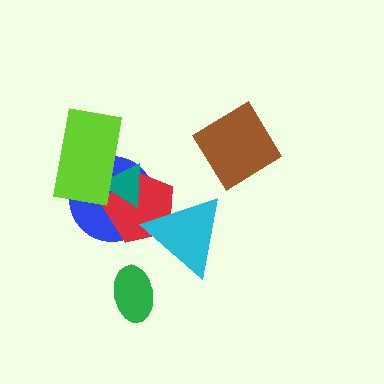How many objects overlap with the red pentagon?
4 objects overlap with the red pentagon.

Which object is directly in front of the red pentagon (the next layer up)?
The teal triangle is directly in front of the red pentagon.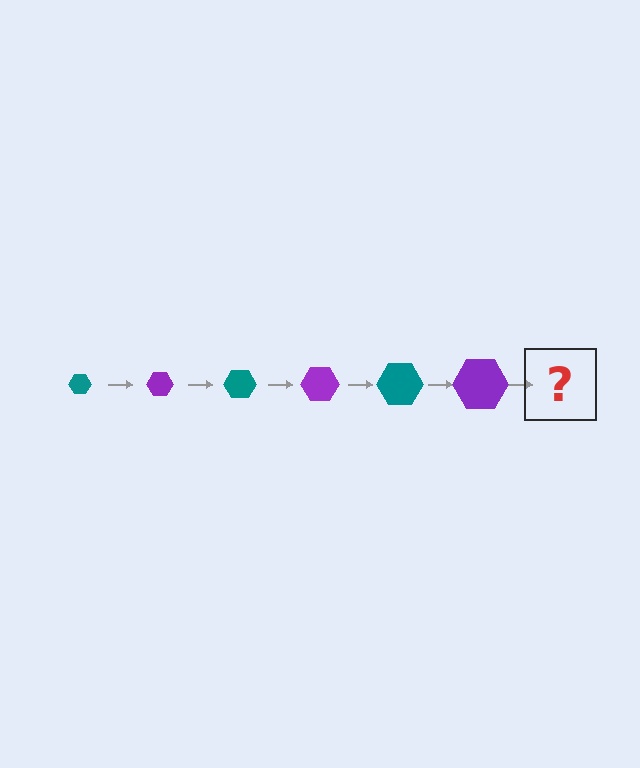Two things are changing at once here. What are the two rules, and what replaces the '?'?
The two rules are that the hexagon grows larger each step and the color cycles through teal and purple. The '?' should be a teal hexagon, larger than the previous one.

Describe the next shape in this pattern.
It should be a teal hexagon, larger than the previous one.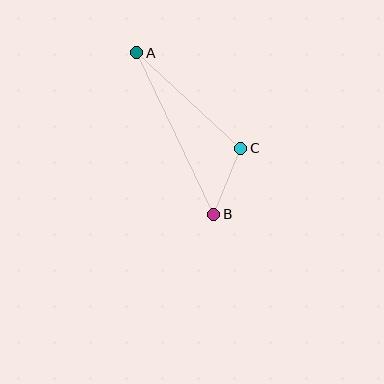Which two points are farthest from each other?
Points A and B are farthest from each other.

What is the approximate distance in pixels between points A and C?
The distance between A and C is approximately 141 pixels.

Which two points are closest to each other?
Points B and C are closest to each other.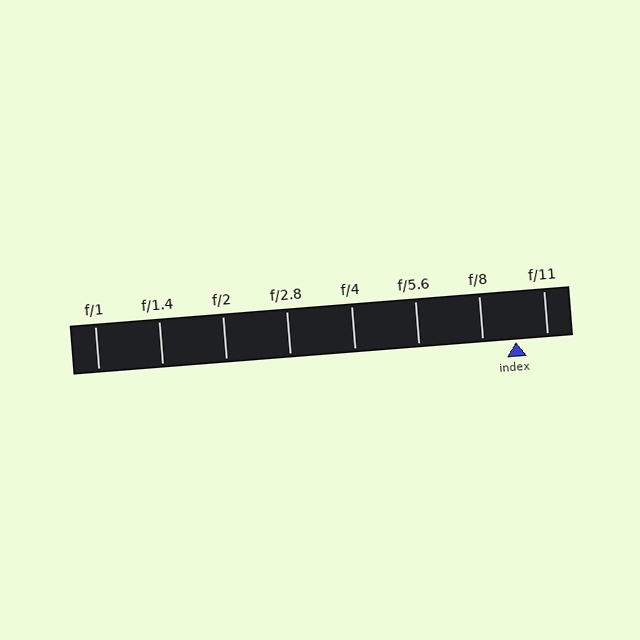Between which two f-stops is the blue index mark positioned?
The index mark is between f/8 and f/11.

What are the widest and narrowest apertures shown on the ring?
The widest aperture shown is f/1 and the narrowest is f/11.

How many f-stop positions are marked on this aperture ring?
There are 8 f-stop positions marked.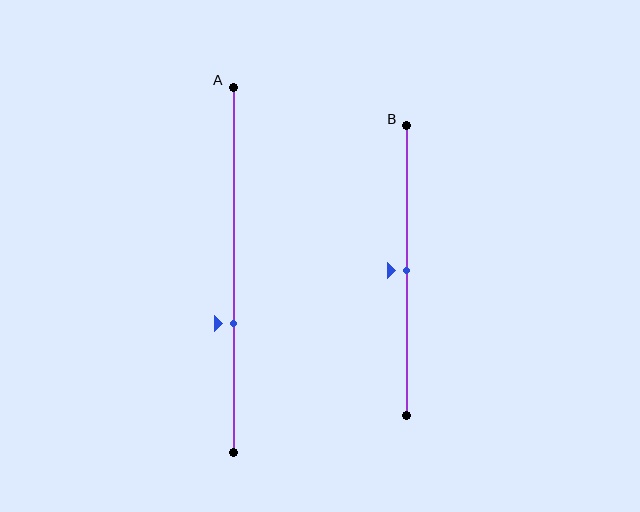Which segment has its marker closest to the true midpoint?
Segment B has its marker closest to the true midpoint.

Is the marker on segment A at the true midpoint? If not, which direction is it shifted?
No, the marker on segment A is shifted downward by about 15% of the segment length.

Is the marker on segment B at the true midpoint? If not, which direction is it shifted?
Yes, the marker on segment B is at the true midpoint.